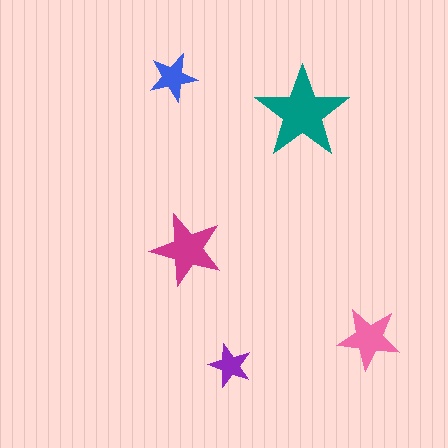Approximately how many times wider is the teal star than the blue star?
About 2 times wider.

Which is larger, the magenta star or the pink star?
The magenta one.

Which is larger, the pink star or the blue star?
The pink one.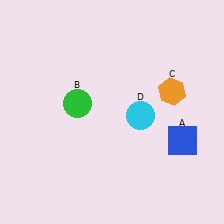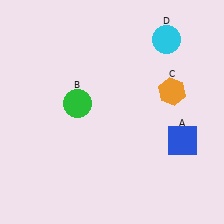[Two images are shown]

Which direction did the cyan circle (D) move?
The cyan circle (D) moved up.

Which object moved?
The cyan circle (D) moved up.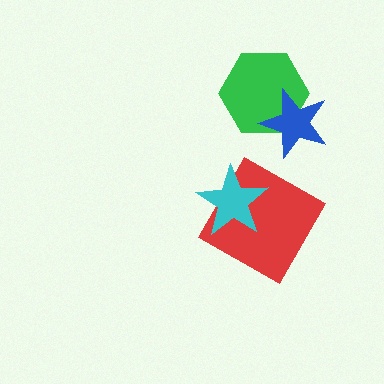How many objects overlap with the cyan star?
1 object overlaps with the cyan star.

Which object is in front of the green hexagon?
The blue star is in front of the green hexagon.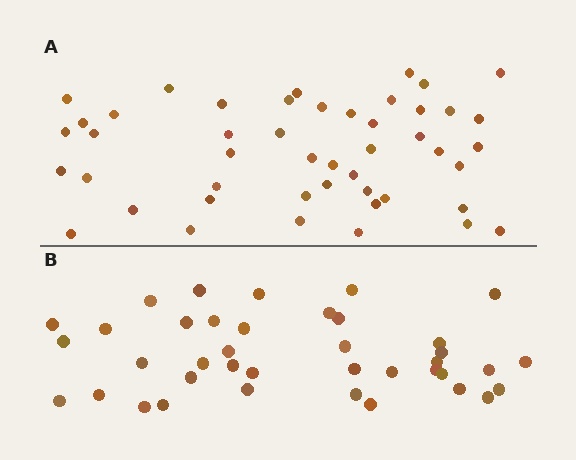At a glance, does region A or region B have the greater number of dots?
Region A (the top region) has more dots.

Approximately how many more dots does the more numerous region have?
Region A has roughly 8 or so more dots than region B.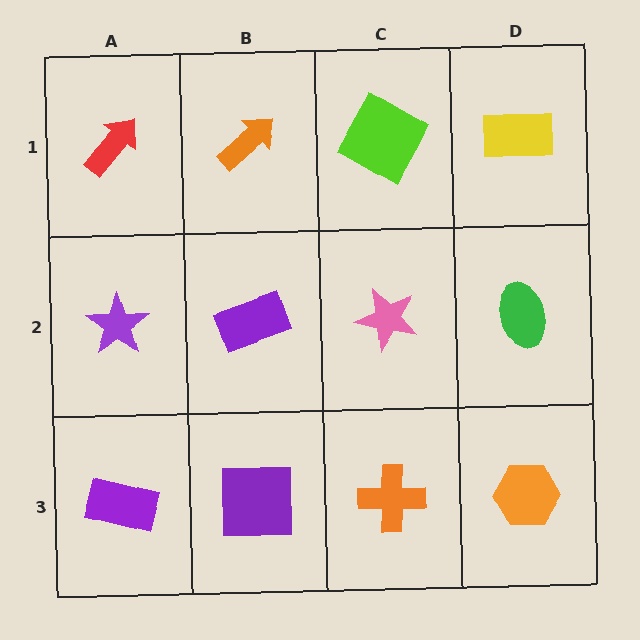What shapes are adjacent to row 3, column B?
A purple rectangle (row 2, column B), a purple rectangle (row 3, column A), an orange cross (row 3, column C).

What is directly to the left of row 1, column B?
A red arrow.